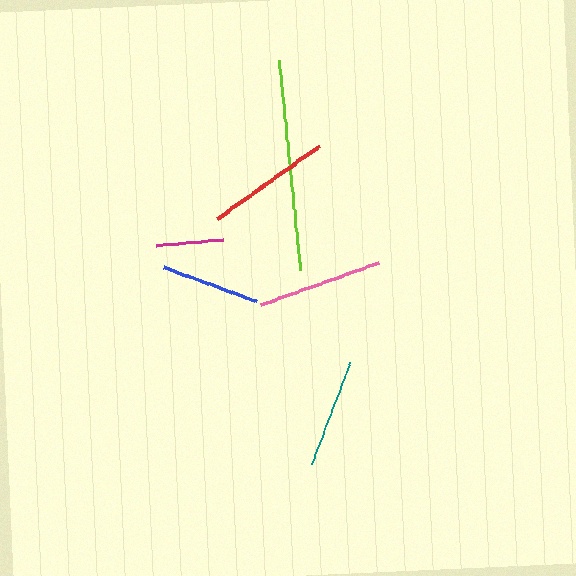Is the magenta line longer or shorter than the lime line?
The lime line is longer than the magenta line.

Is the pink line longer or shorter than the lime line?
The lime line is longer than the pink line.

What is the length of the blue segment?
The blue segment is approximately 99 pixels long.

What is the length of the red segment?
The red segment is approximately 125 pixels long.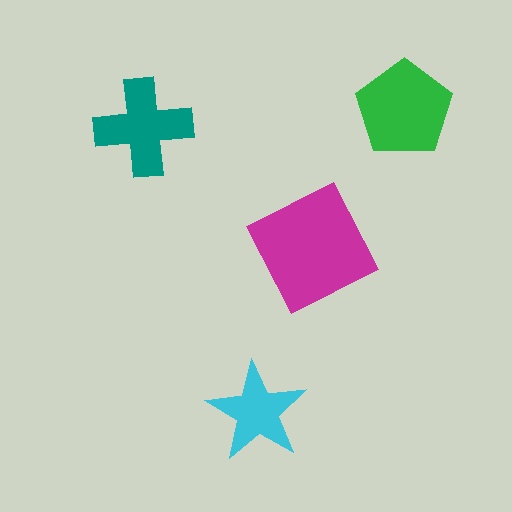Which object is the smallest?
The cyan star.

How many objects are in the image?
There are 4 objects in the image.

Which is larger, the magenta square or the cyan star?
The magenta square.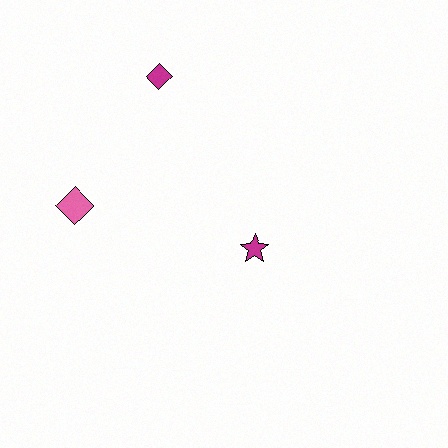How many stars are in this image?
There is 1 star.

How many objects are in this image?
There are 3 objects.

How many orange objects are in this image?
There are no orange objects.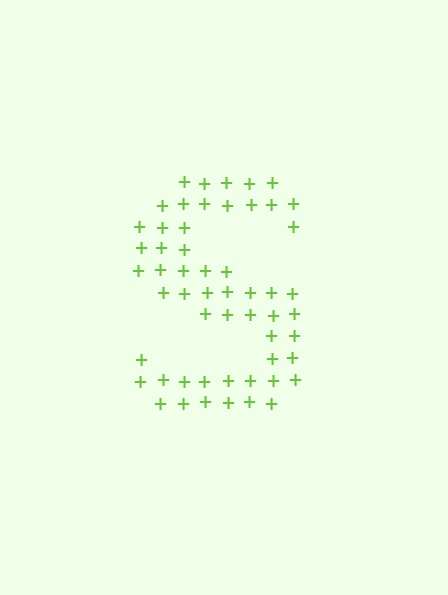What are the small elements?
The small elements are plus signs.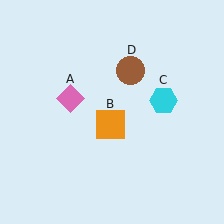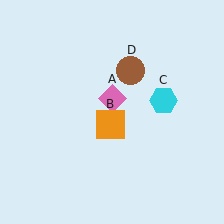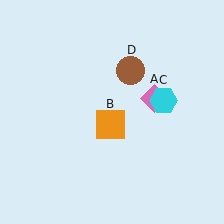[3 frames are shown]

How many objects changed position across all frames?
1 object changed position: pink diamond (object A).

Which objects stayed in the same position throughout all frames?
Orange square (object B) and cyan hexagon (object C) and brown circle (object D) remained stationary.